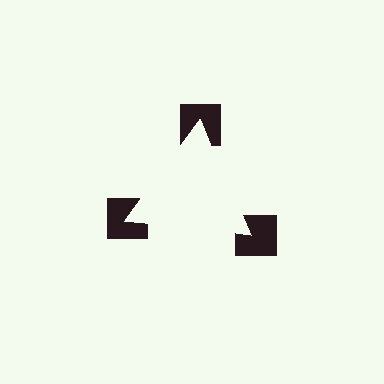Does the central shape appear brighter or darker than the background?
It typically appears slightly brighter than the background, even though no actual brightness change is drawn.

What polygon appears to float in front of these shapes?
An illusory triangle — its edges are inferred from the aligned wedge cuts in the notched squares, not physically drawn.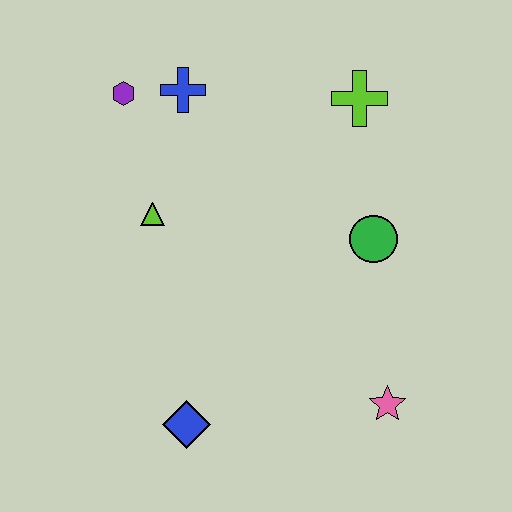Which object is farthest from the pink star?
The purple hexagon is farthest from the pink star.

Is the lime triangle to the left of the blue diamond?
Yes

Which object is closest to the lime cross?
The green circle is closest to the lime cross.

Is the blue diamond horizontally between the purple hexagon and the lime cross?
Yes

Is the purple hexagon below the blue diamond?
No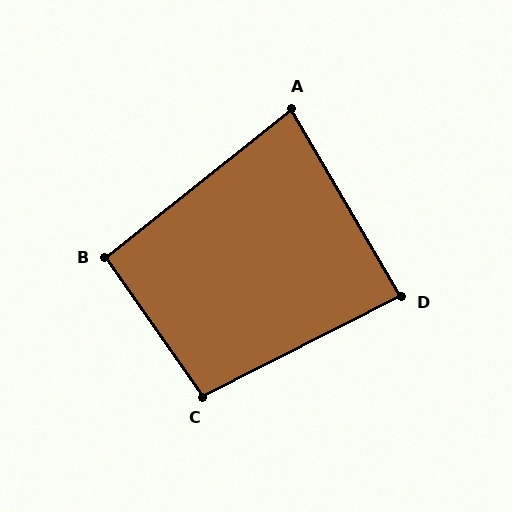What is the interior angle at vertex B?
Approximately 93 degrees (approximately right).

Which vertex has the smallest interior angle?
A, at approximately 82 degrees.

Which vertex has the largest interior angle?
C, at approximately 98 degrees.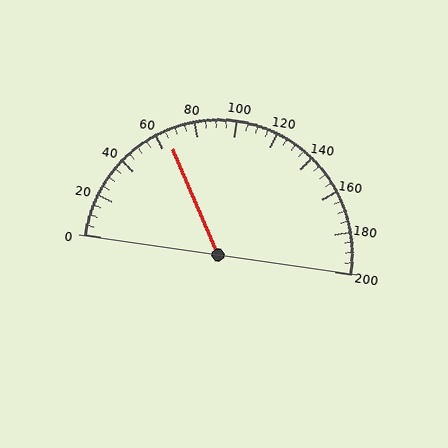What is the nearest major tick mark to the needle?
The nearest major tick mark is 60.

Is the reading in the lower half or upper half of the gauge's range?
The reading is in the lower half of the range (0 to 200).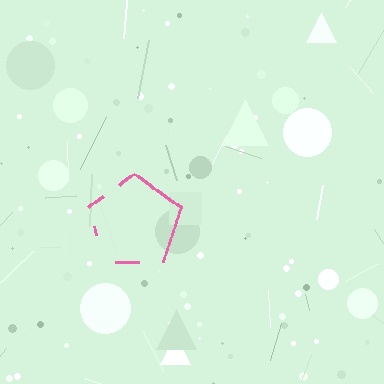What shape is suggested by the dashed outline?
The dashed outline suggests a pentagon.